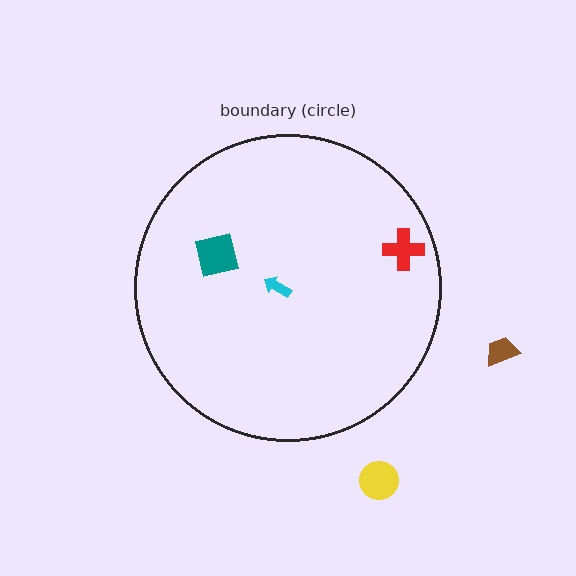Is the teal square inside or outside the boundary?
Inside.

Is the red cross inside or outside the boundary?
Inside.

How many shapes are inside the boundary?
3 inside, 2 outside.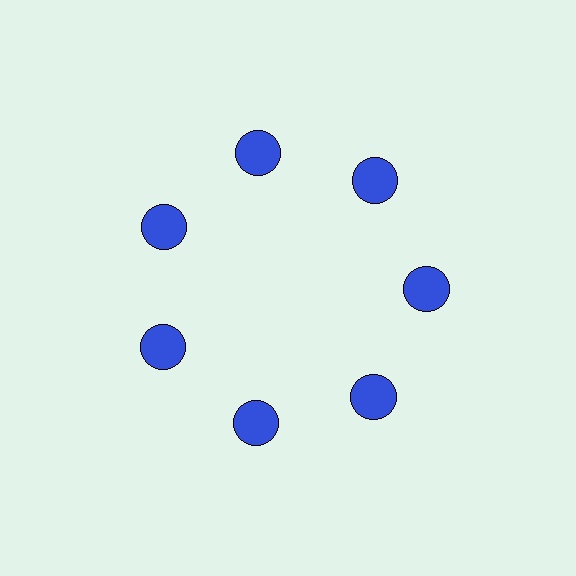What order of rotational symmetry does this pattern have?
This pattern has 7-fold rotational symmetry.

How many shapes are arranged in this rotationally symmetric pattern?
There are 7 shapes, arranged in 7 groups of 1.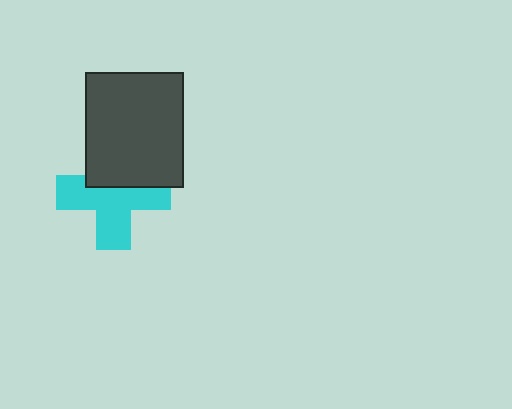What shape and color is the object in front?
The object in front is a dark gray rectangle.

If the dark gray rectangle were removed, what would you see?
You would see the complete cyan cross.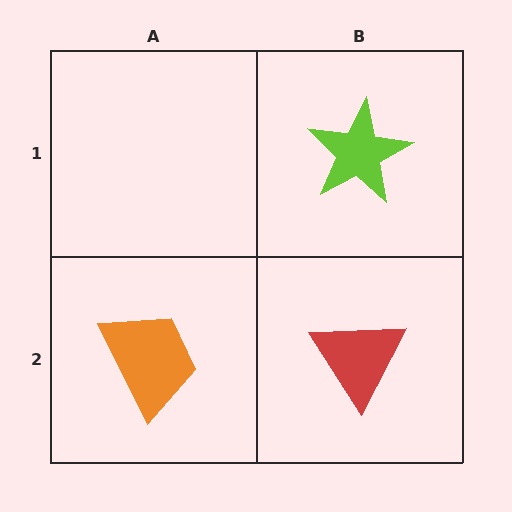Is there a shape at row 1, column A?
No, that cell is empty.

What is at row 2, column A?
An orange trapezoid.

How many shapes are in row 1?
1 shape.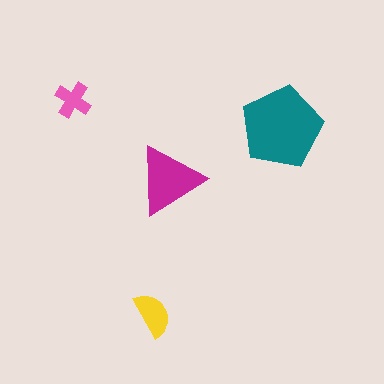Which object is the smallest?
The pink cross.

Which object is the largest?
The teal pentagon.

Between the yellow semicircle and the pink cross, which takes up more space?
The yellow semicircle.